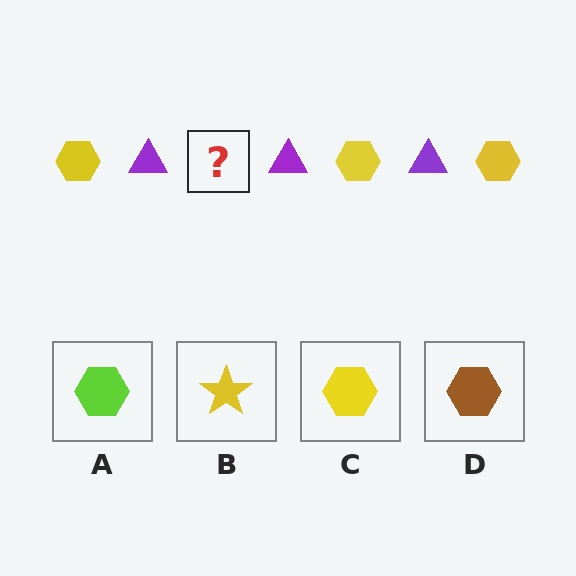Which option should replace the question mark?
Option C.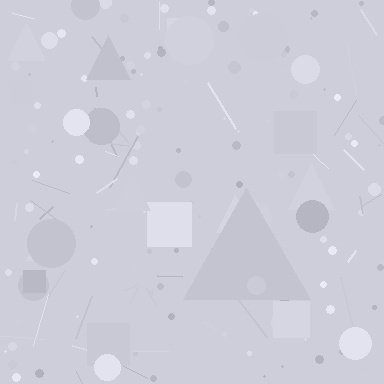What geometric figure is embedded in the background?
A triangle is embedded in the background.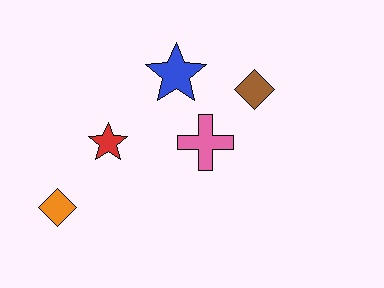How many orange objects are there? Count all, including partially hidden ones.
There is 1 orange object.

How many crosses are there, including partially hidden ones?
There is 1 cross.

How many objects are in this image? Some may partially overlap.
There are 5 objects.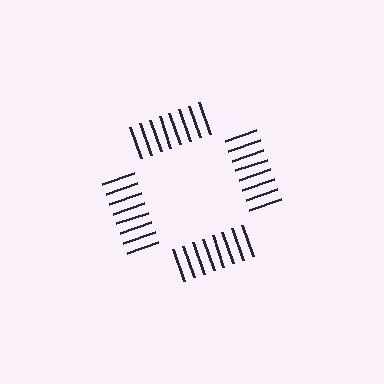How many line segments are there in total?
32 — 8 along each of the 4 edges.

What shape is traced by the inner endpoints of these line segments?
An illusory square — the line segments terminate on its edges but no continuous stroke is drawn.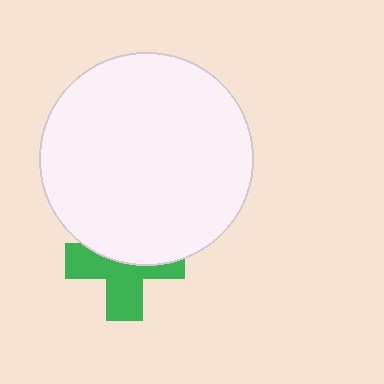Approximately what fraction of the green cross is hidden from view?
Roughly 45% of the green cross is hidden behind the white circle.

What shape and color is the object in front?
The object in front is a white circle.